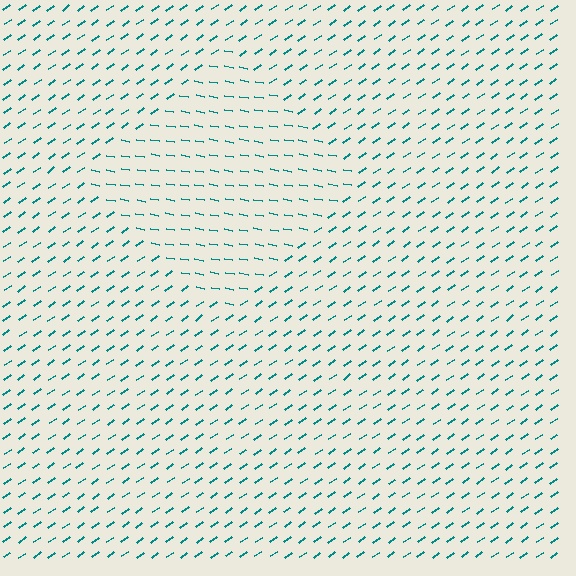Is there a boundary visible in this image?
Yes, there is a texture boundary formed by a change in line orientation.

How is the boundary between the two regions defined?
The boundary is defined purely by a change in line orientation (approximately 45 degrees difference). All lines are the same color and thickness.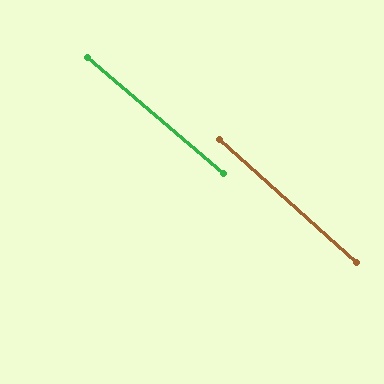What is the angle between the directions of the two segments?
Approximately 1 degree.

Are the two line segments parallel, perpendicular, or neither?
Parallel — their directions differ by only 1.4°.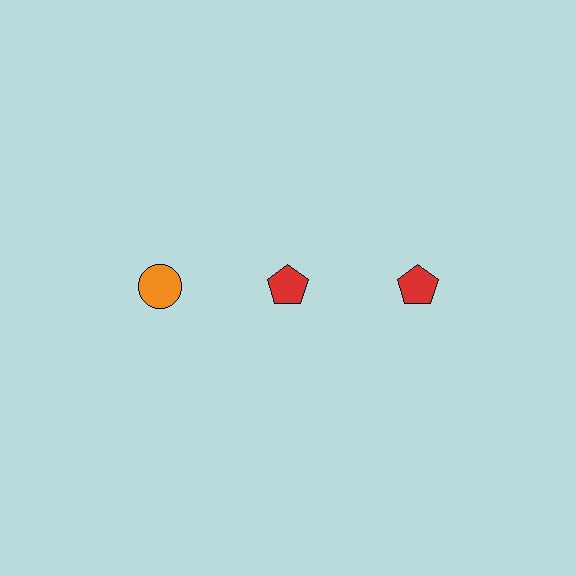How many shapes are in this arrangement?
There are 3 shapes arranged in a grid pattern.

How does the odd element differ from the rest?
It differs in both color (orange instead of red) and shape (circle instead of pentagon).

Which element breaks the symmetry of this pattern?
The orange circle in the top row, leftmost column breaks the symmetry. All other shapes are red pentagons.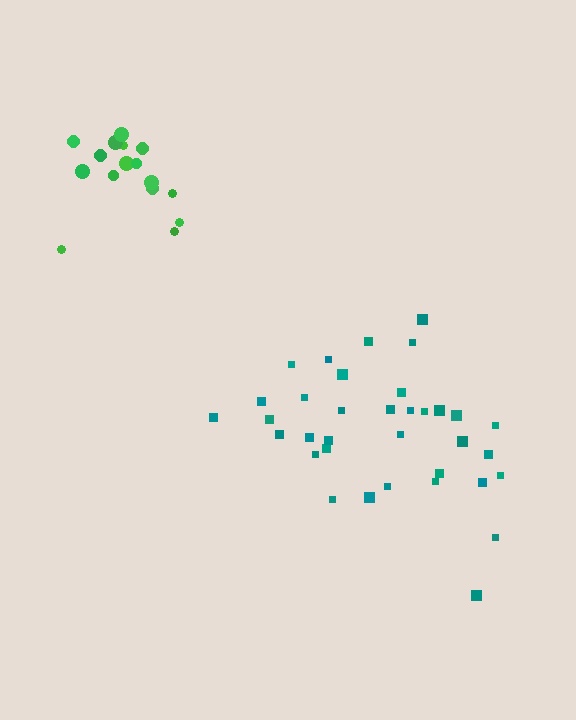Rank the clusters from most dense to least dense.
green, teal.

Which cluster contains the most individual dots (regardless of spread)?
Teal (35).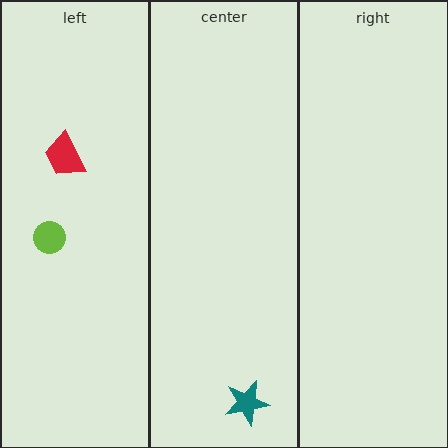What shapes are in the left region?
The red trapezoid, the lime circle.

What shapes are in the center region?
The teal star.